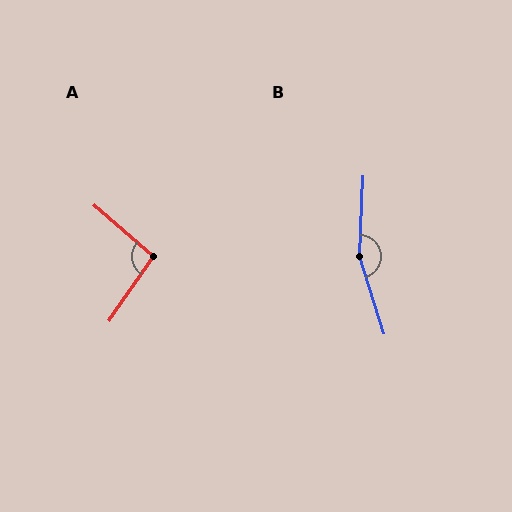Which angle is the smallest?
A, at approximately 96 degrees.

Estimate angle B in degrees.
Approximately 160 degrees.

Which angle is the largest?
B, at approximately 160 degrees.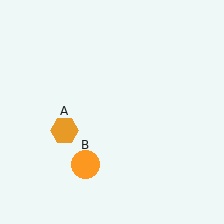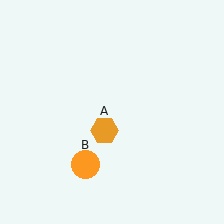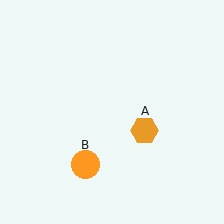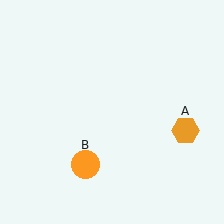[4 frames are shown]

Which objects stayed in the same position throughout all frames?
Orange circle (object B) remained stationary.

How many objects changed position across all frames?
1 object changed position: orange hexagon (object A).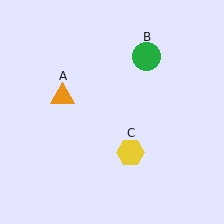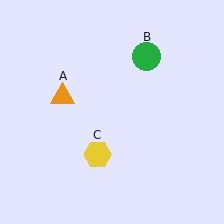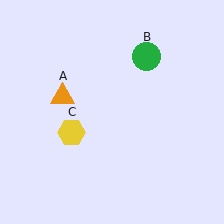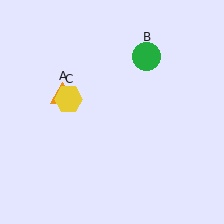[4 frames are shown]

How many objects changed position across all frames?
1 object changed position: yellow hexagon (object C).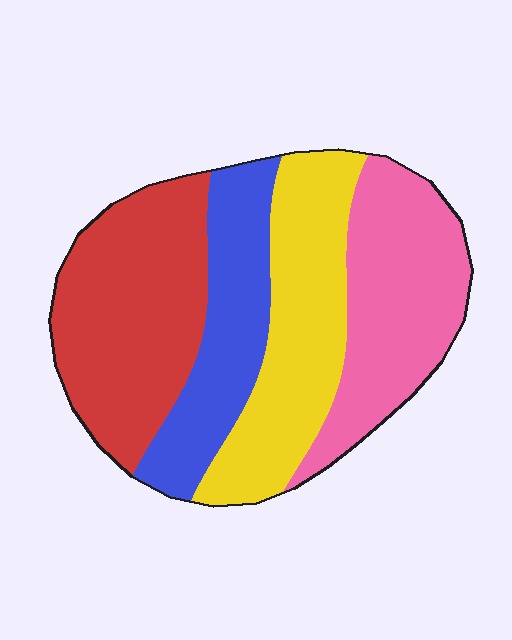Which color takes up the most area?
Red, at roughly 30%.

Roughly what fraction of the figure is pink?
Pink covers 25% of the figure.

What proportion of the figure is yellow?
Yellow takes up about one quarter (1/4) of the figure.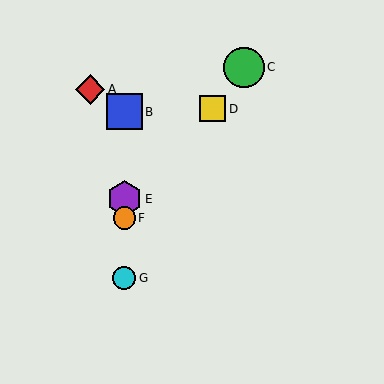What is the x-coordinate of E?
Object E is at x≈124.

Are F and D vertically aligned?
No, F is at x≈124 and D is at x≈213.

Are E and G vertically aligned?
Yes, both are at x≈124.